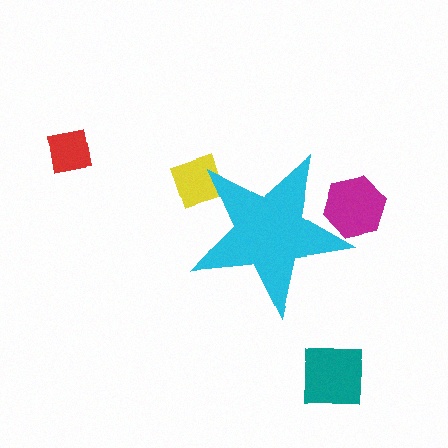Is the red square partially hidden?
No, the red square is fully visible.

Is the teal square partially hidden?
No, the teal square is fully visible.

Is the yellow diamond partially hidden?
Yes, the yellow diamond is partially hidden behind the cyan star.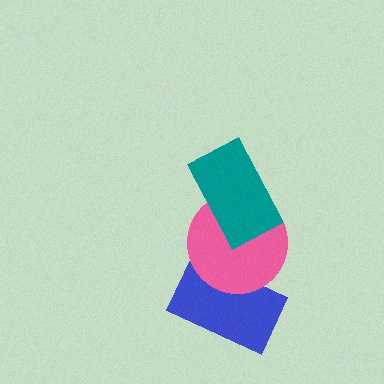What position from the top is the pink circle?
The pink circle is 2nd from the top.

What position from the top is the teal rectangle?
The teal rectangle is 1st from the top.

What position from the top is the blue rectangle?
The blue rectangle is 3rd from the top.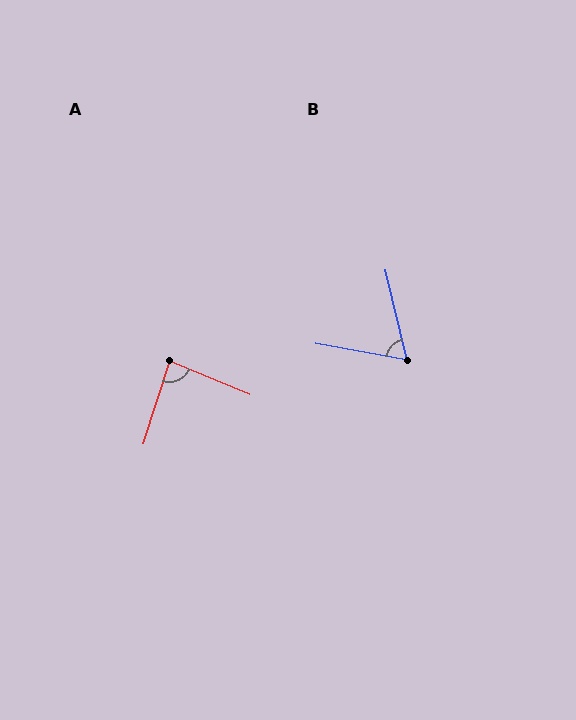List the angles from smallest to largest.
B (67°), A (85°).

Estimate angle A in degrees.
Approximately 85 degrees.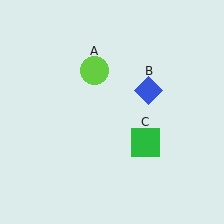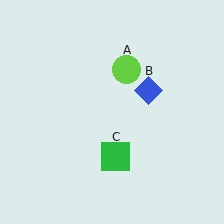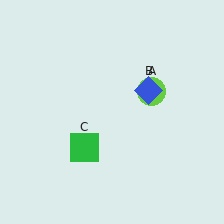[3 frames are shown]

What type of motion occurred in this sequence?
The lime circle (object A), green square (object C) rotated clockwise around the center of the scene.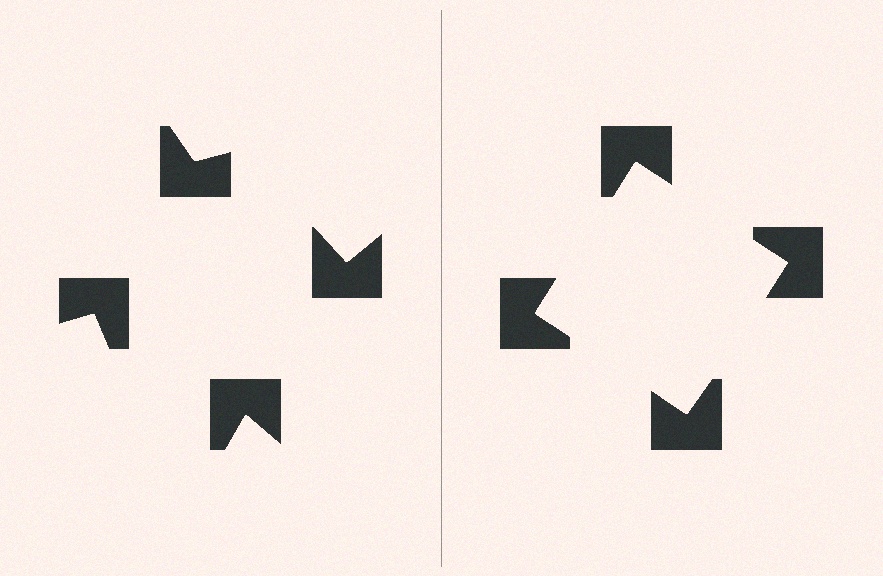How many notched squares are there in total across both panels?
8 — 4 on each side.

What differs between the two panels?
The notched squares are positioned identically on both sides; only the wedge orientations differ. On the right they align to a square; on the left they are misaligned.